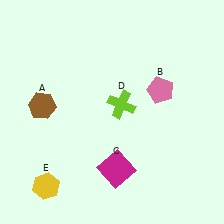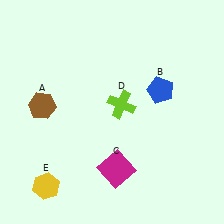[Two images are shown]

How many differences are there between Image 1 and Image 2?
There is 1 difference between the two images.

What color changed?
The pentagon (B) changed from pink in Image 1 to blue in Image 2.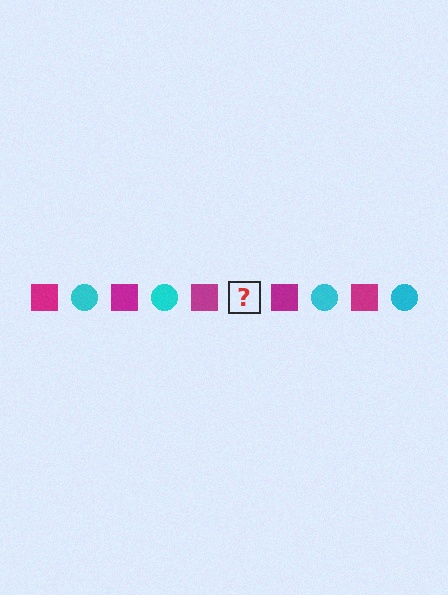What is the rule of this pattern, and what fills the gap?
The rule is that the pattern alternates between magenta square and cyan circle. The gap should be filled with a cyan circle.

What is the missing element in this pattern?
The missing element is a cyan circle.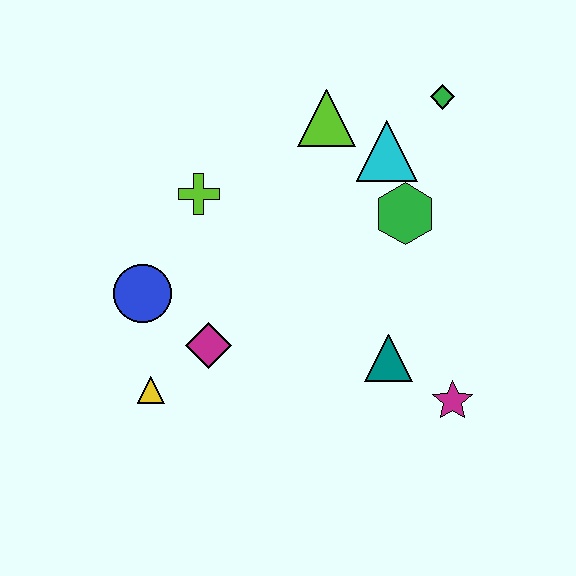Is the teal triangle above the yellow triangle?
Yes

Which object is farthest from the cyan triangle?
The yellow triangle is farthest from the cyan triangle.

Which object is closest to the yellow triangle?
The magenta diamond is closest to the yellow triangle.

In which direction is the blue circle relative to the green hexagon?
The blue circle is to the left of the green hexagon.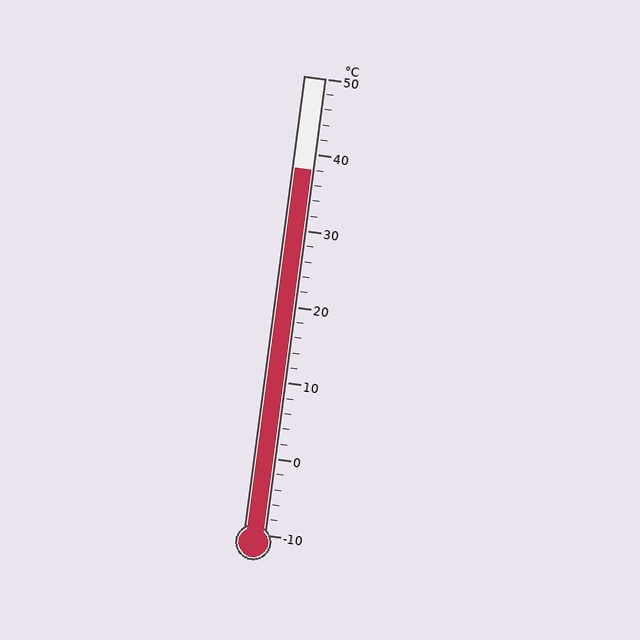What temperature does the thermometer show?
The thermometer shows approximately 38°C.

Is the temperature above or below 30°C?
The temperature is above 30°C.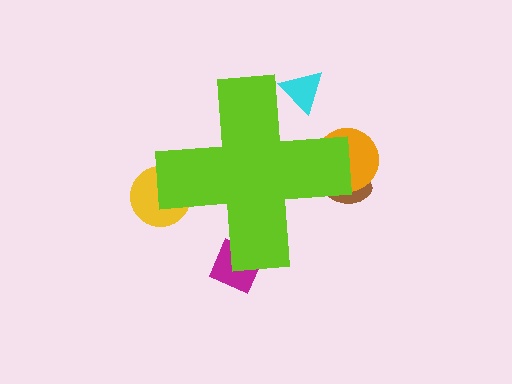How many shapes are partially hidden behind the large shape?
5 shapes are partially hidden.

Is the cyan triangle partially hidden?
Yes, the cyan triangle is partially hidden behind the lime cross.